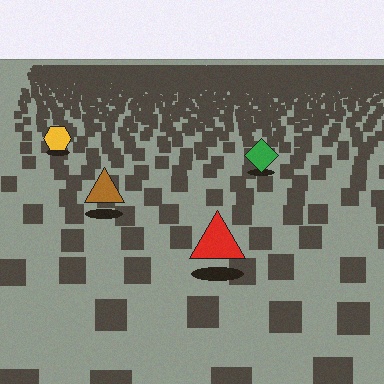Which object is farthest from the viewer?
The yellow hexagon is farthest from the viewer. It appears smaller and the ground texture around it is denser.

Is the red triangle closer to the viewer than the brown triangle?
Yes. The red triangle is closer — you can tell from the texture gradient: the ground texture is coarser near it.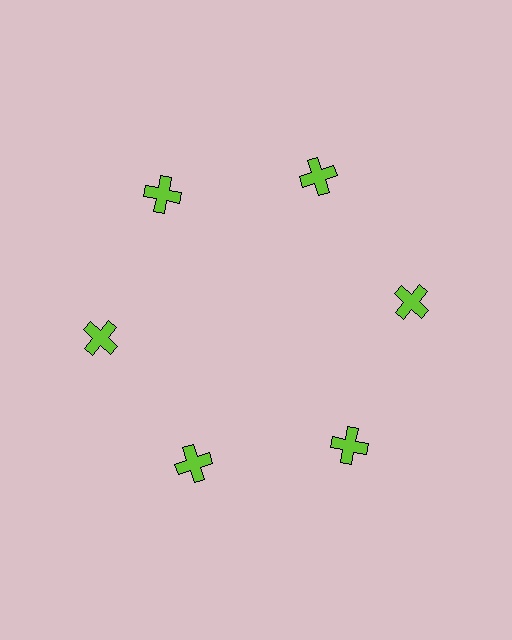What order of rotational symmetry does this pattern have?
This pattern has 6-fold rotational symmetry.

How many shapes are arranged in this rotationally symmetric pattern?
There are 6 shapes, arranged in 6 groups of 1.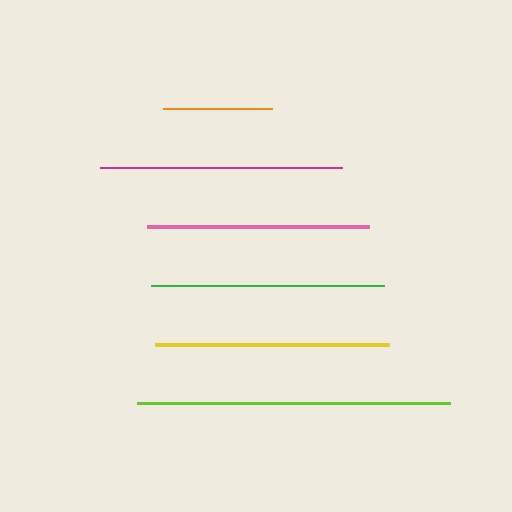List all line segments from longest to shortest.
From longest to shortest: lime, magenta, yellow, green, pink, orange.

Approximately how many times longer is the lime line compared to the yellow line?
The lime line is approximately 1.3 times the length of the yellow line.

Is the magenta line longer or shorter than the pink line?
The magenta line is longer than the pink line.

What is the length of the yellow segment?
The yellow segment is approximately 235 pixels long.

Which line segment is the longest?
The lime line is the longest at approximately 314 pixels.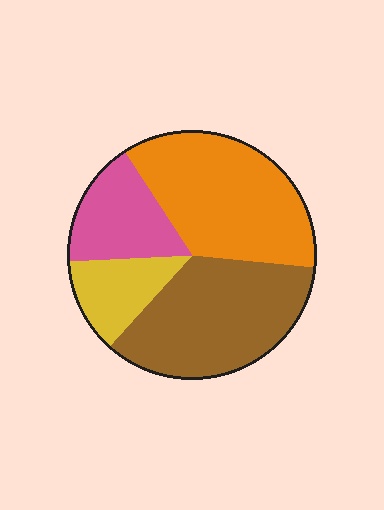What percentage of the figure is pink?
Pink covers around 15% of the figure.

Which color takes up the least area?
Yellow, at roughly 15%.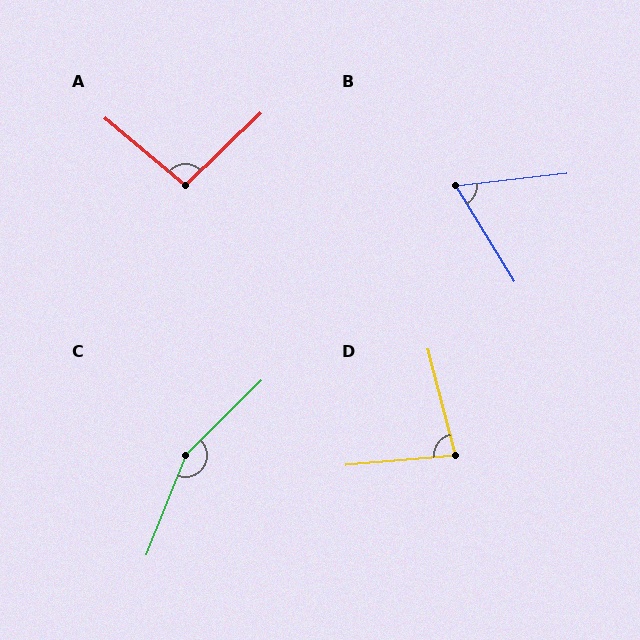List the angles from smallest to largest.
B (65°), D (81°), A (96°), C (157°).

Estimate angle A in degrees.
Approximately 96 degrees.